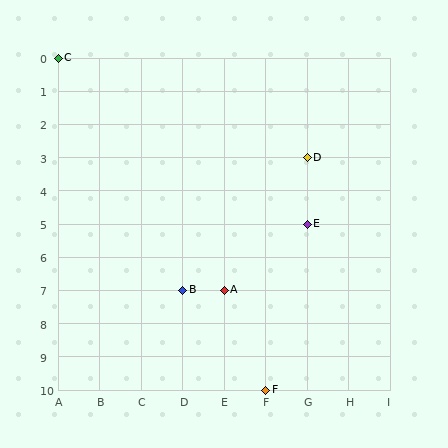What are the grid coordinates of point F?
Point F is at grid coordinates (F, 10).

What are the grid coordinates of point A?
Point A is at grid coordinates (E, 7).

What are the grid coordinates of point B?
Point B is at grid coordinates (D, 7).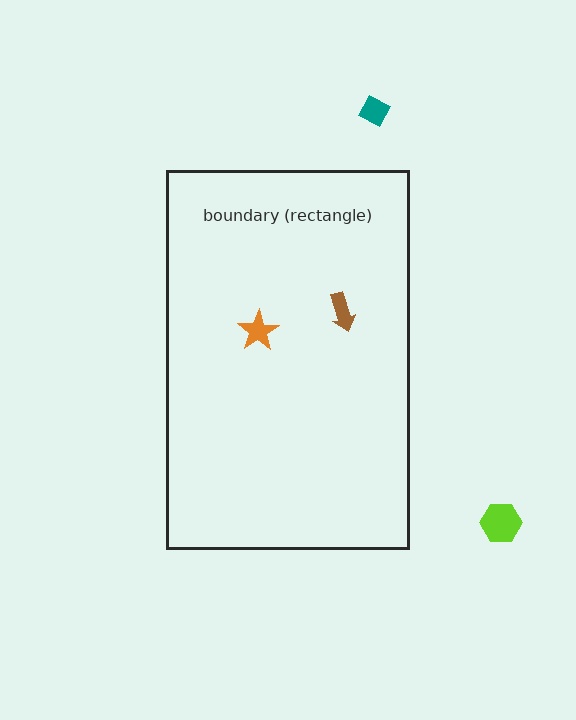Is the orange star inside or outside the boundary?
Inside.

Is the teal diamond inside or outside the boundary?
Outside.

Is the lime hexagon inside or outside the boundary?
Outside.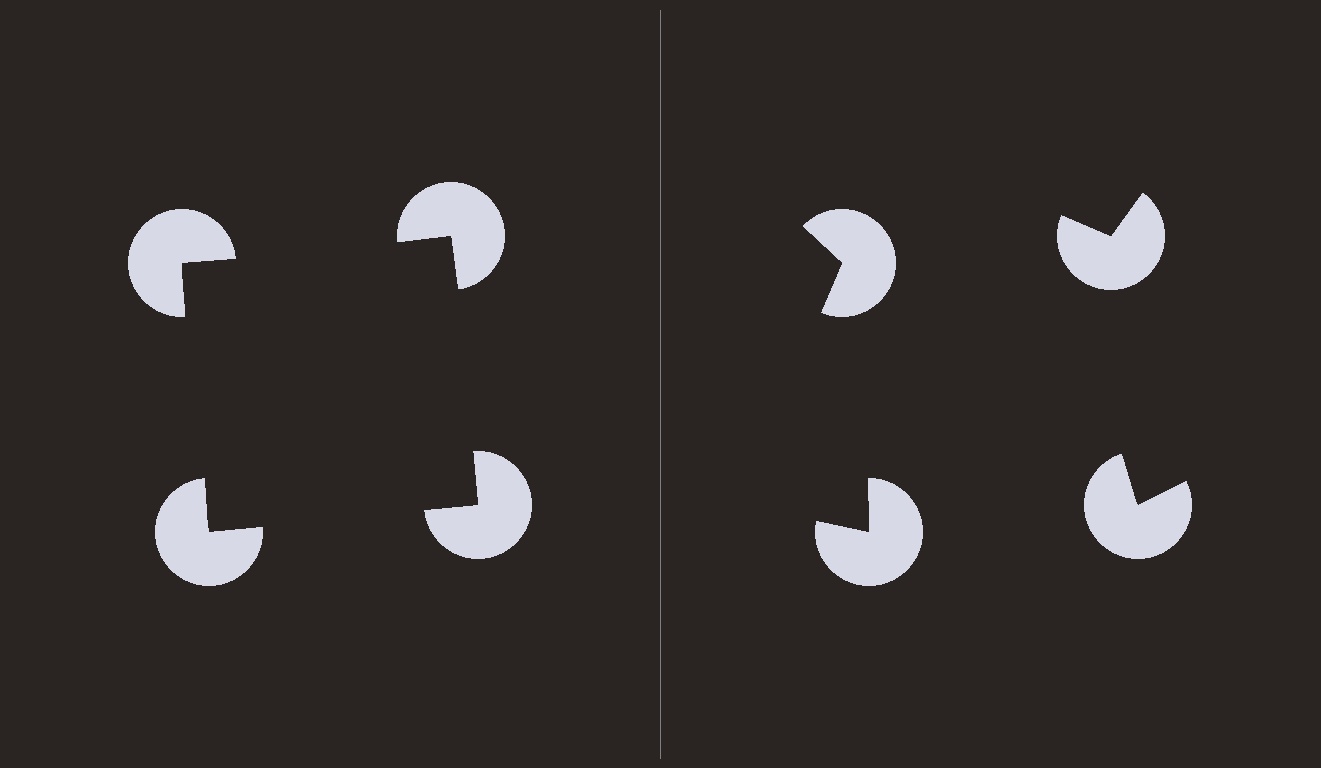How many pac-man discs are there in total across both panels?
8 — 4 on each side.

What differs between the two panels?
The pac-man discs are positioned identically on both sides; only the wedge orientations differ. On the left they align to a square; on the right they are misaligned.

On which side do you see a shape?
An illusory square appears on the left side. On the right side the wedge cuts are rotated, so no coherent shape forms.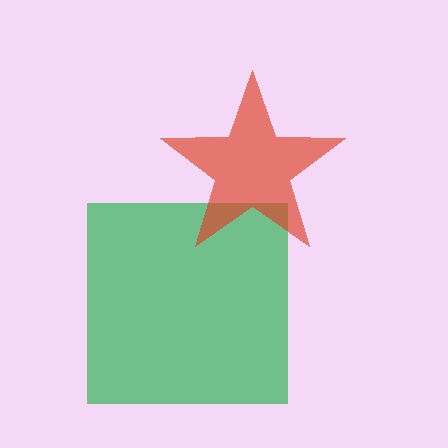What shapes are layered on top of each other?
The layered shapes are: a green square, a red star.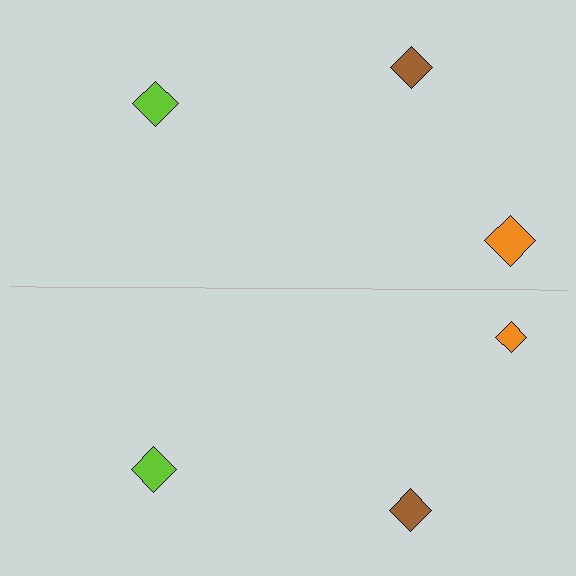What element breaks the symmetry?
The orange diamond on the bottom side has a different size than its mirror counterpart.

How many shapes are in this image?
There are 6 shapes in this image.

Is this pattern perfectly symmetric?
No, the pattern is not perfectly symmetric. The orange diamond on the bottom side has a different size than its mirror counterpart.